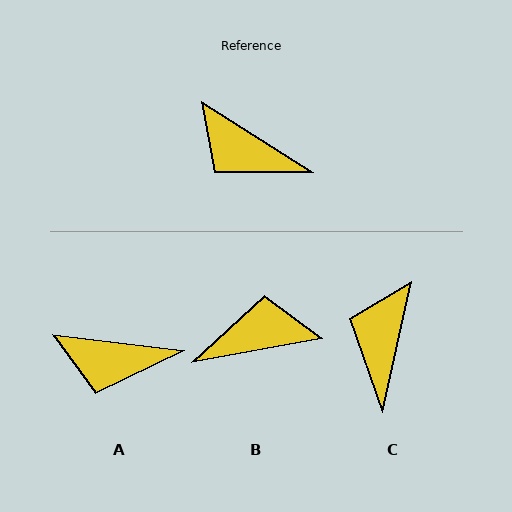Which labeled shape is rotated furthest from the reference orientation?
B, about 137 degrees away.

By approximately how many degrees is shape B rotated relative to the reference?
Approximately 137 degrees clockwise.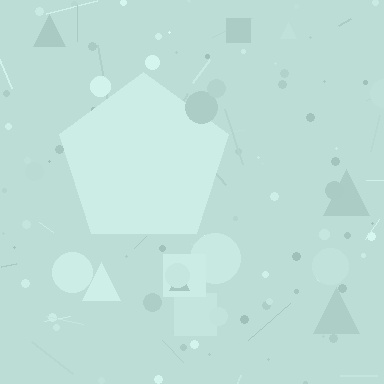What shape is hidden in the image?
A pentagon is hidden in the image.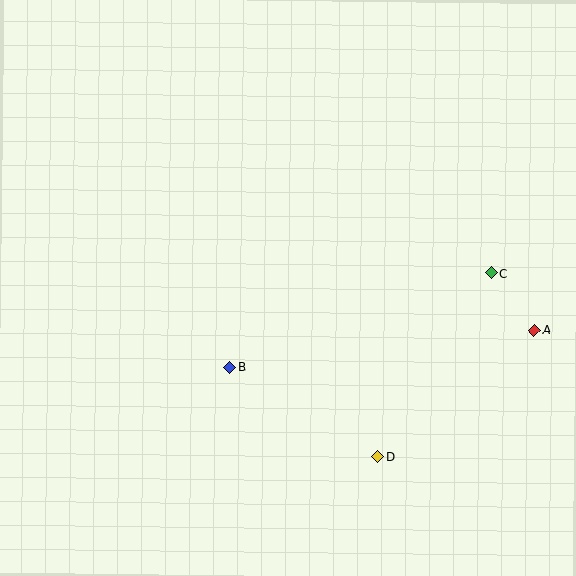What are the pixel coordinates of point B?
Point B is at (230, 367).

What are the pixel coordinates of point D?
Point D is at (378, 457).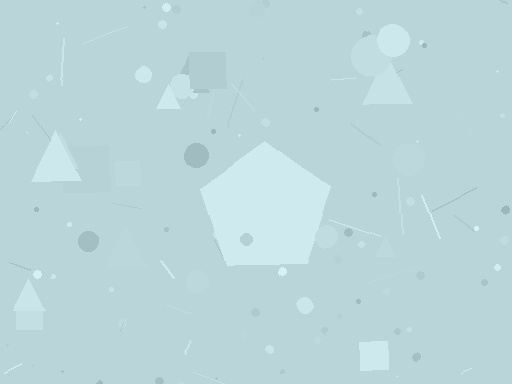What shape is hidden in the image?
A pentagon is hidden in the image.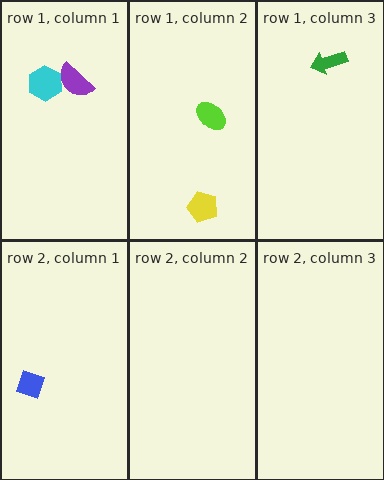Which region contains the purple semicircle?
The row 1, column 1 region.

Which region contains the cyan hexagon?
The row 1, column 1 region.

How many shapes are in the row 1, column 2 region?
2.